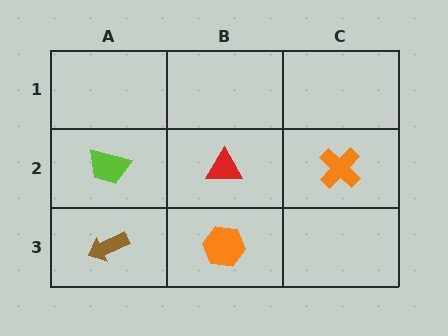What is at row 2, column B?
A red triangle.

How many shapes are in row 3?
2 shapes.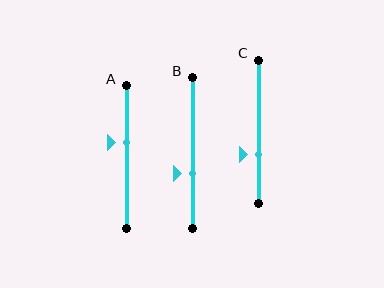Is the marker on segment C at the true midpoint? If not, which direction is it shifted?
No, the marker on segment C is shifted downward by about 15% of the segment length.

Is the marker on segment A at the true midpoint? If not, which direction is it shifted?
No, the marker on segment A is shifted upward by about 10% of the segment length.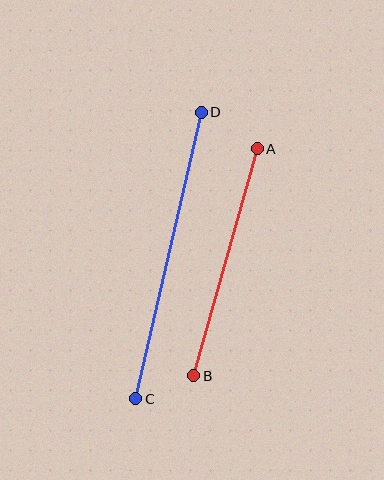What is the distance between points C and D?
The distance is approximately 294 pixels.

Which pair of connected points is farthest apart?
Points C and D are farthest apart.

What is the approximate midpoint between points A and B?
The midpoint is at approximately (226, 262) pixels.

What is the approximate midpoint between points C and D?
The midpoint is at approximately (169, 256) pixels.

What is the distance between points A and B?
The distance is approximately 236 pixels.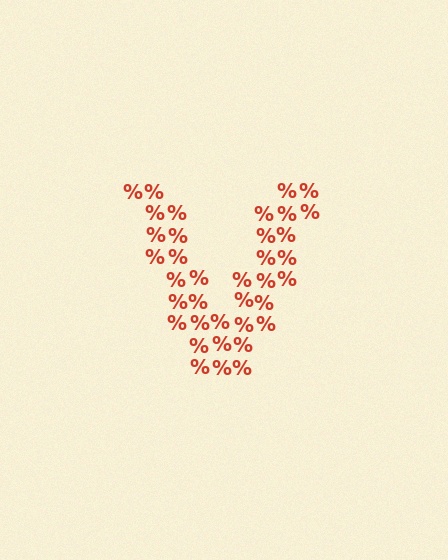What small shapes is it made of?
It is made of small percent signs.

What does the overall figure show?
The overall figure shows the letter V.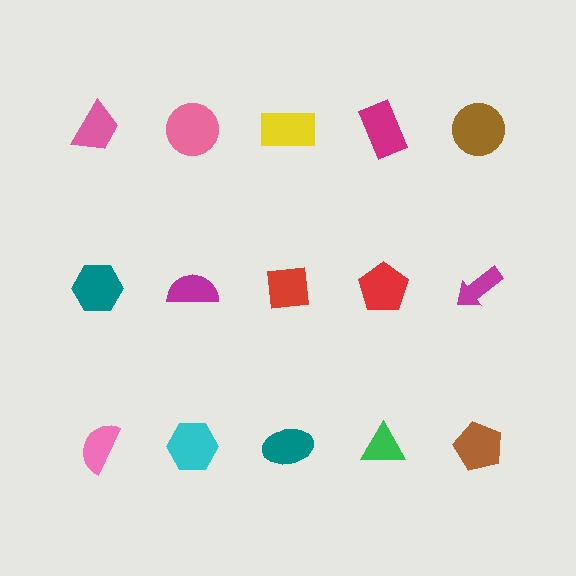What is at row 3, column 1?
A pink semicircle.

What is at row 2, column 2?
A magenta semicircle.